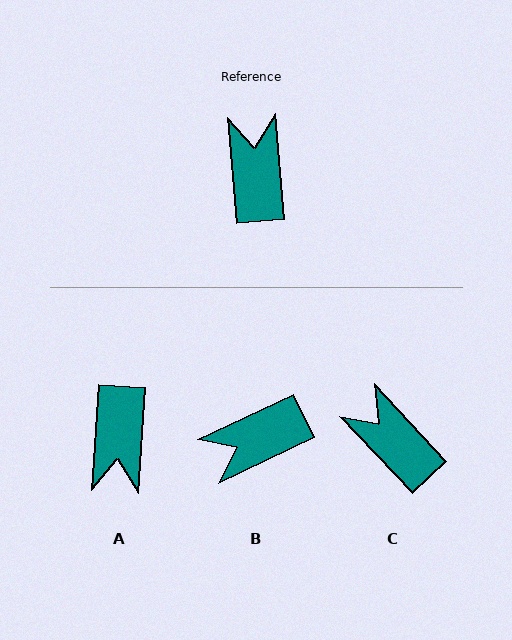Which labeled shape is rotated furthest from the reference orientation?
A, about 171 degrees away.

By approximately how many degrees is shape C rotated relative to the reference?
Approximately 38 degrees counter-clockwise.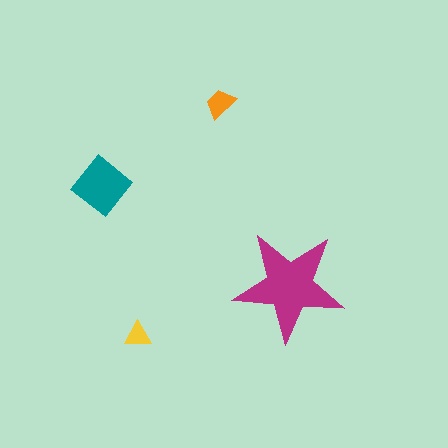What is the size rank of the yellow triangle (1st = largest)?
4th.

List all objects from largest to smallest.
The magenta star, the teal diamond, the orange trapezoid, the yellow triangle.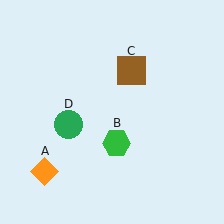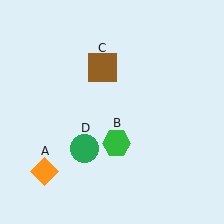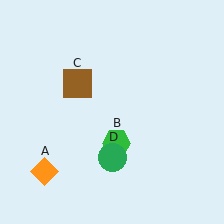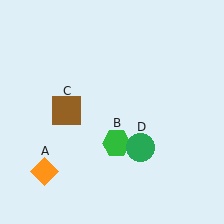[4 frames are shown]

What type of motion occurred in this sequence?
The brown square (object C), green circle (object D) rotated counterclockwise around the center of the scene.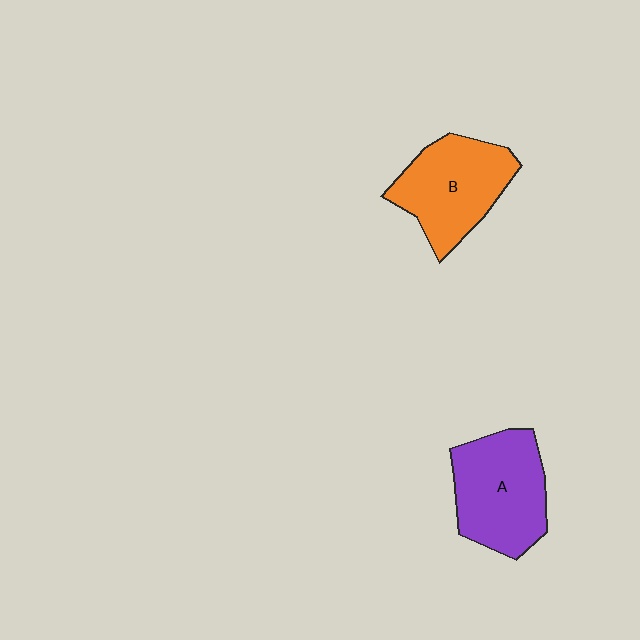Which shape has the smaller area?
Shape B (orange).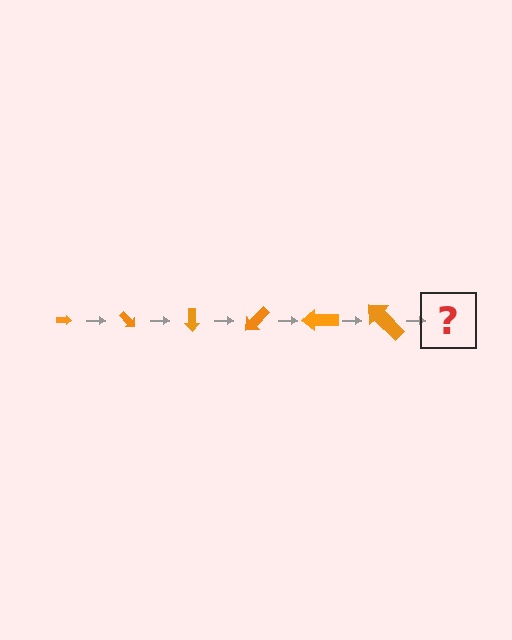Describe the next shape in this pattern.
It should be an arrow, larger than the previous one and rotated 270 degrees from the start.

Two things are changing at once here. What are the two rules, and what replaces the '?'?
The two rules are that the arrow grows larger each step and it rotates 45 degrees each step. The '?' should be an arrow, larger than the previous one and rotated 270 degrees from the start.